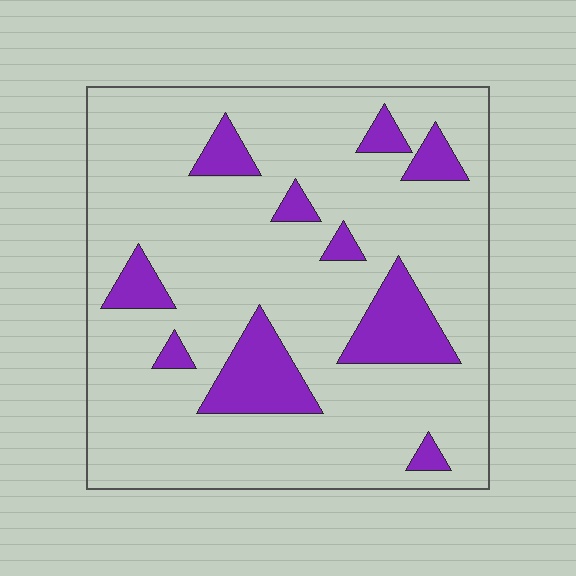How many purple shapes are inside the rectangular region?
10.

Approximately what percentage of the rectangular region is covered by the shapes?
Approximately 15%.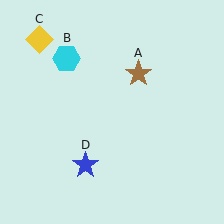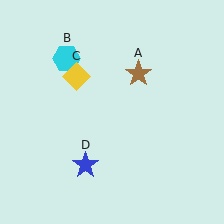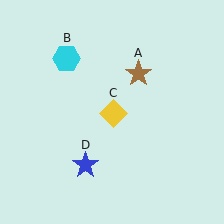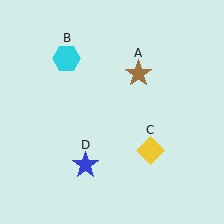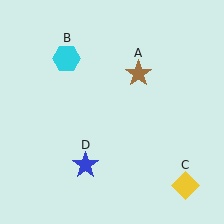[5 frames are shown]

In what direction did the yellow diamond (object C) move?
The yellow diamond (object C) moved down and to the right.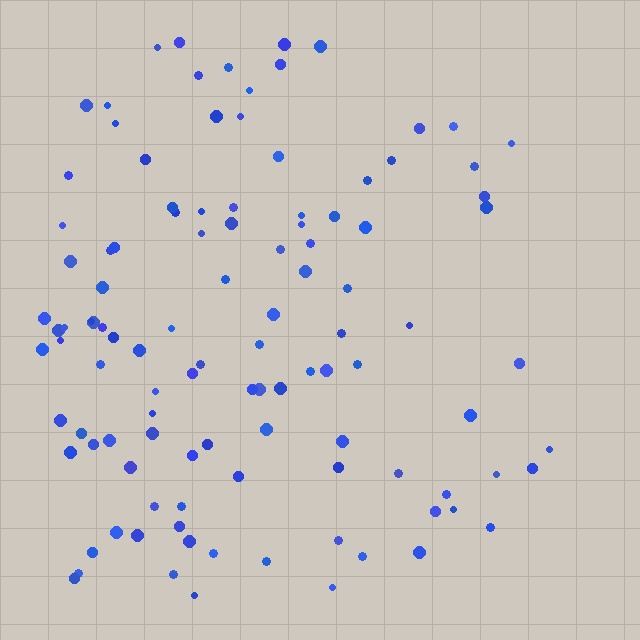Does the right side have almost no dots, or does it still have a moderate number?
Still a moderate number, just noticeably fewer than the left.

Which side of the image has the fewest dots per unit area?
The right.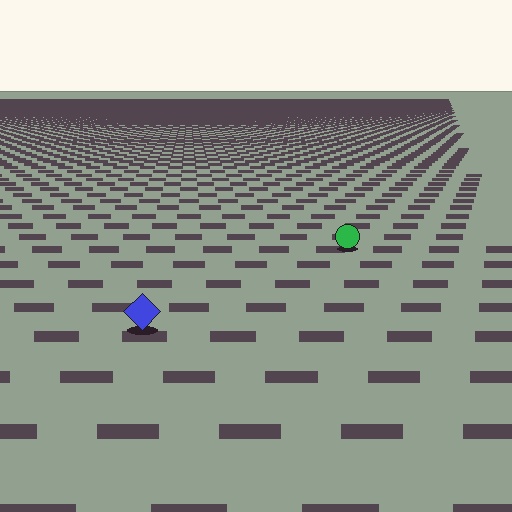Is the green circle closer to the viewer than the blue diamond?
No. The blue diamond is closer — you can tell from the texture gradient: the ground texture is coarser near it.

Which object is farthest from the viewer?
The green circle is farthest from the viewer. It appears smaller and the ground texture around it is denser.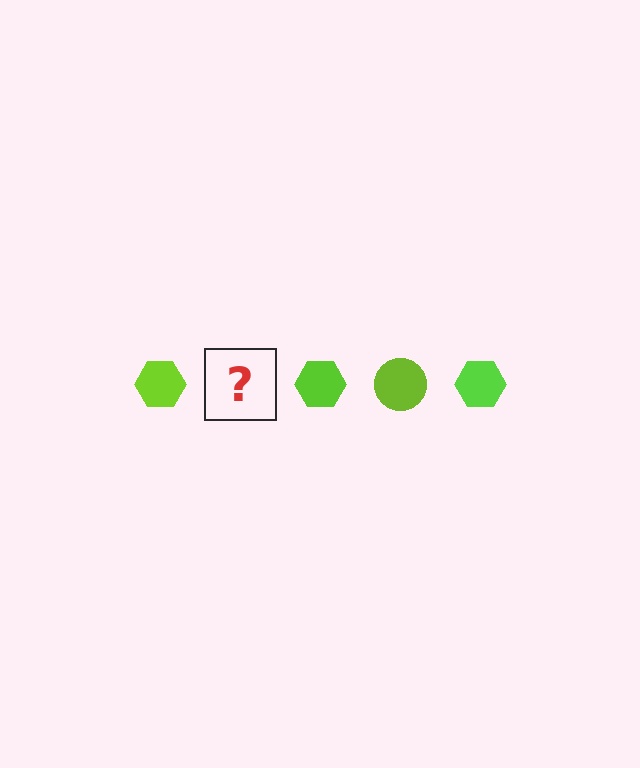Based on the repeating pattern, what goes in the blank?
The blank should be a lime circle.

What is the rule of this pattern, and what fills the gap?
The rule is that the pattern cycles through hexagon, circle shapes in lime. The gap should be filled with a lime circle.